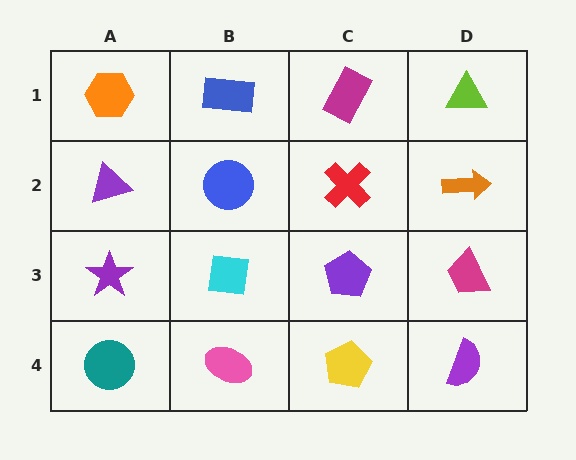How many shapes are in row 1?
4 shapes.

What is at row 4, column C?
A yellow pentagon.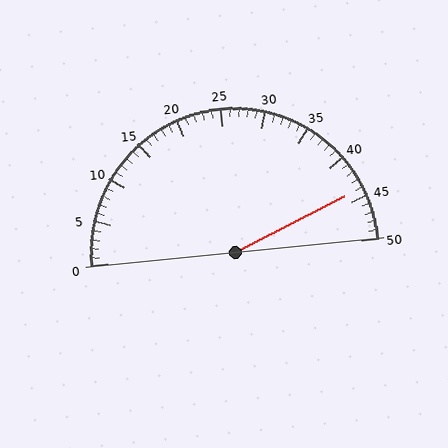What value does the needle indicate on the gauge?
The needle indicates approximately 44.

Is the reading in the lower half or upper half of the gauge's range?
The reading is in the upper half of the range (0 to 50).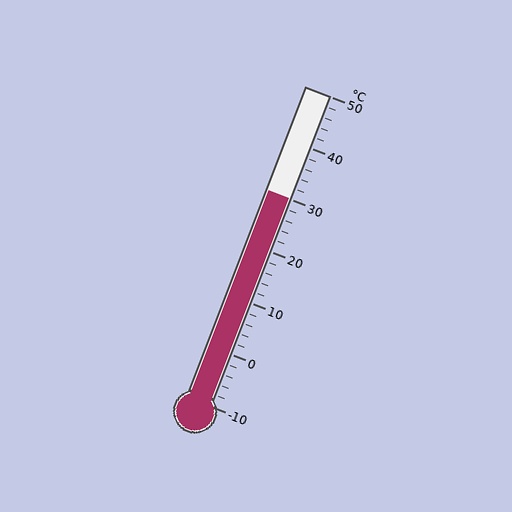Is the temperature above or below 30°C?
The temperature is at 30°C.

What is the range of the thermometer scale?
The thermometer scale ranges from -10°C to 50°C.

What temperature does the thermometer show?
The thermometer shows approximately 30°C.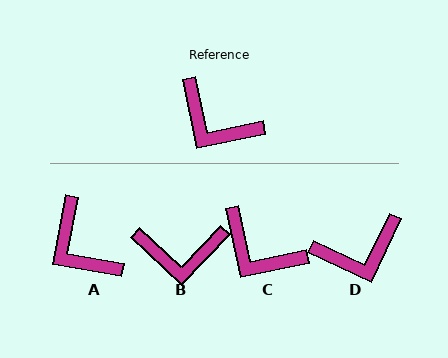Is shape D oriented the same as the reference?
No, it is off by about 53 degrees.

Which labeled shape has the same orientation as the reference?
C.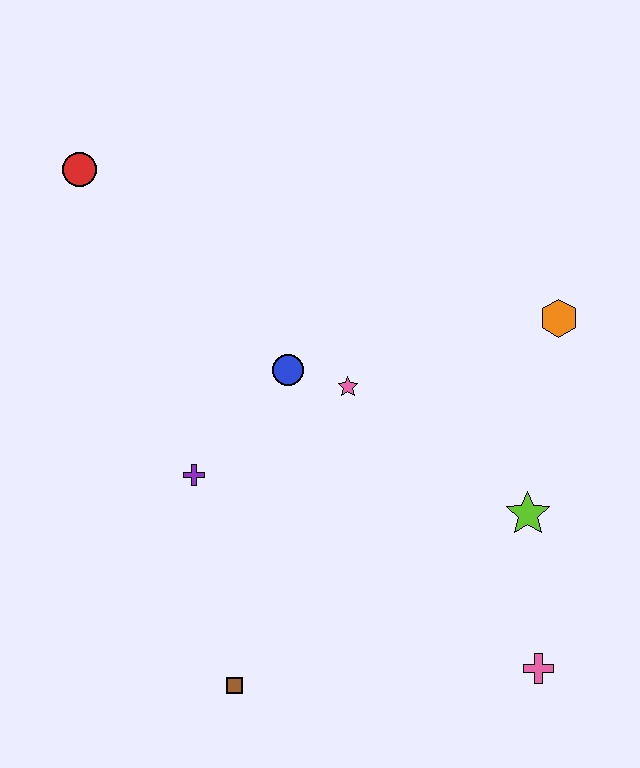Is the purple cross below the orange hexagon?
Yes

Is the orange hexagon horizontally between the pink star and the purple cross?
No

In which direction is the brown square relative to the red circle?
The brown square is below the red circle.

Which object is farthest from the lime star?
The red circle is farthest from the lime star.